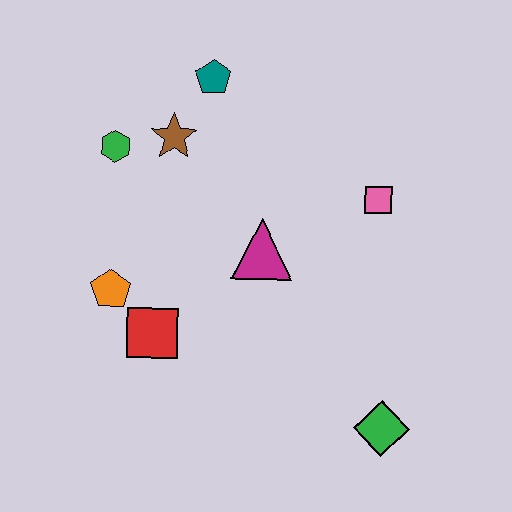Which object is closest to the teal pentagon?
The brown star is closest to the teal pentagon.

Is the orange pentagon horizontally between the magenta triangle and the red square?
No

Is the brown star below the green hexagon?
No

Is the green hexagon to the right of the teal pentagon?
No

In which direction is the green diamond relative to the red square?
The green diamond is to the right of the red square.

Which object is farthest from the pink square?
The orange pentagon is farthest from the pink square.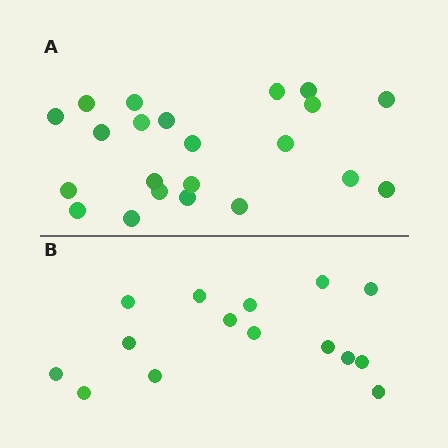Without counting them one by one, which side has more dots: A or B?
Region A (the top region) has more dots.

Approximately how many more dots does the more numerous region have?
Region A has roughly 8 or so more dots than region B.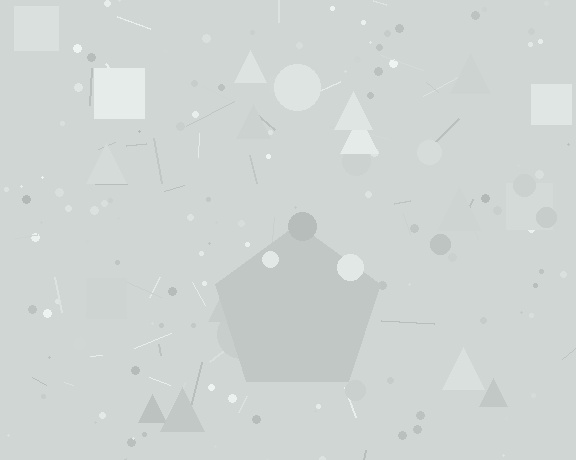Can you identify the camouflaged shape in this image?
The camouflaged shape is a pentagon.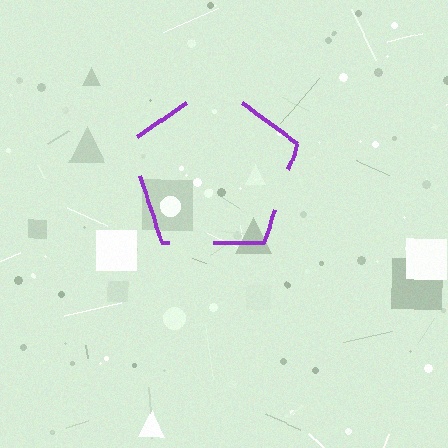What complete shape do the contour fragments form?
The contour fragments form a pentagon.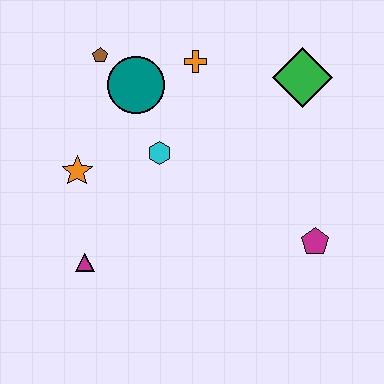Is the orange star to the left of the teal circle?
Yes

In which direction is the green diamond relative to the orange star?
The green diamond is to the right of the orange star.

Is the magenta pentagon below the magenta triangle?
No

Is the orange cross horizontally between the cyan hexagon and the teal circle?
No